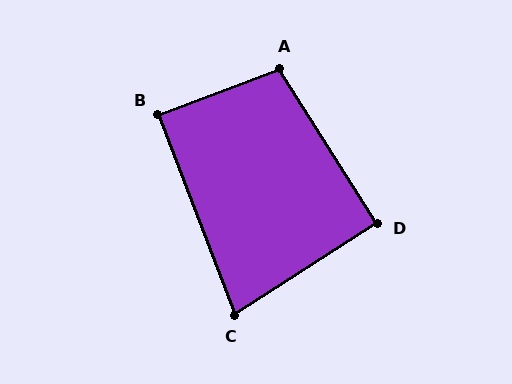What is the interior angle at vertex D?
Approximately 91 degrees (approximately right).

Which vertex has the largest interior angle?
A, at approximately 102 degrees.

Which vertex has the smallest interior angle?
C, at approximately 78 degrees.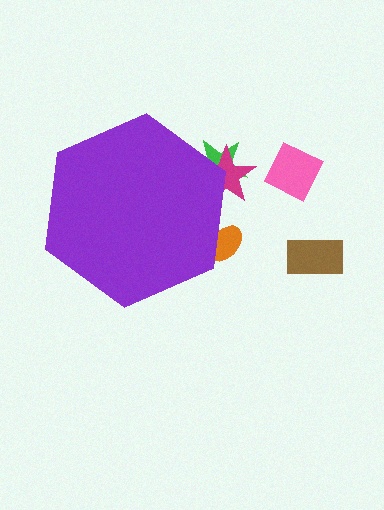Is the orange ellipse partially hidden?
Yes, the orange ellipse is partially hidden behind the purple hexagon.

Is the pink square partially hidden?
No, the pink square is fully visible.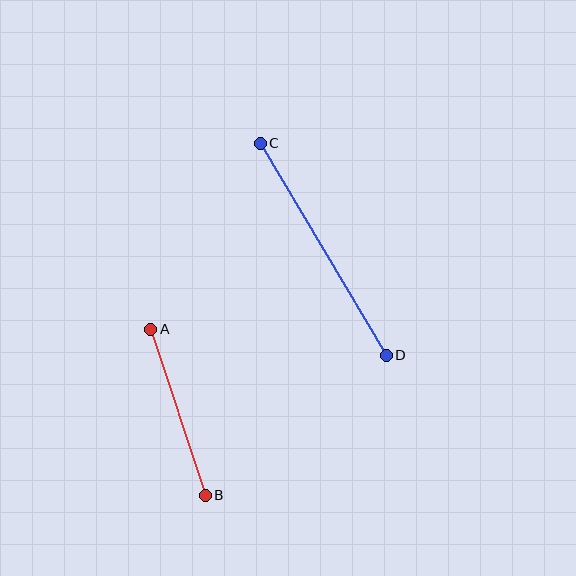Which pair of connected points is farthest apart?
Points C and D are farthest apart.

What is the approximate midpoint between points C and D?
The midpoint is at approximately (323, 249) pixels.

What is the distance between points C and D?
The distance is approximately 247 pixels.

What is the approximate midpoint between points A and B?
The midpoint is at approximately (178, 412) pixels.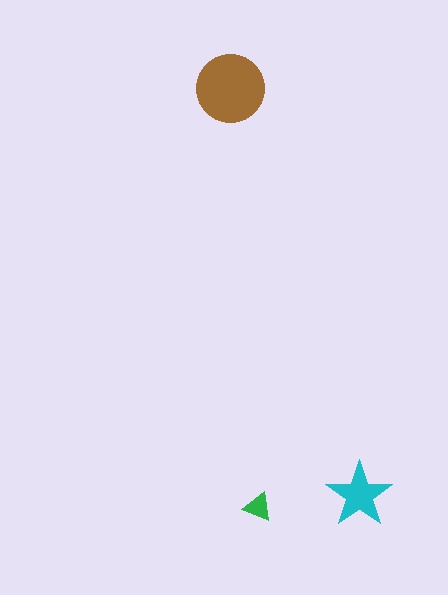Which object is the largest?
The brown circle.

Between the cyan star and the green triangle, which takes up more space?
The cyan star.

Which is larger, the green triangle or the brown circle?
The brown circle.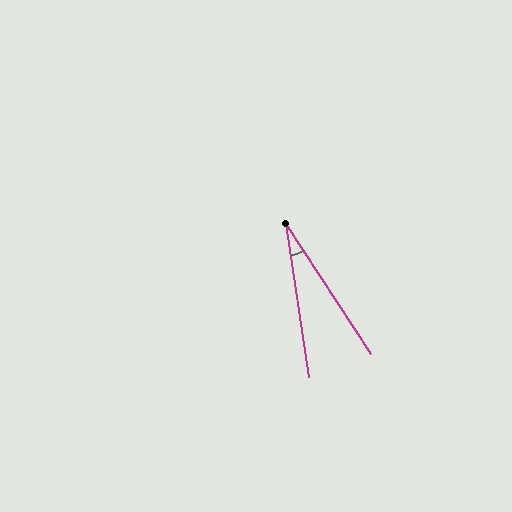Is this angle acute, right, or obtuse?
It is acute.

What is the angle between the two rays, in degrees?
Approximately 25 degrees.